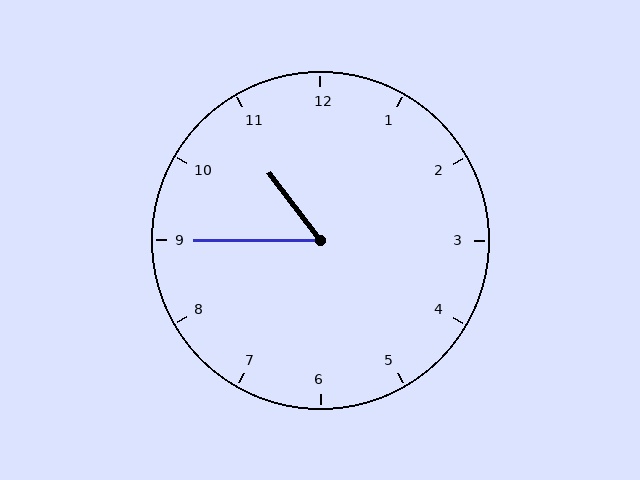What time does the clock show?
10:45.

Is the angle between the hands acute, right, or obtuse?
It is acute.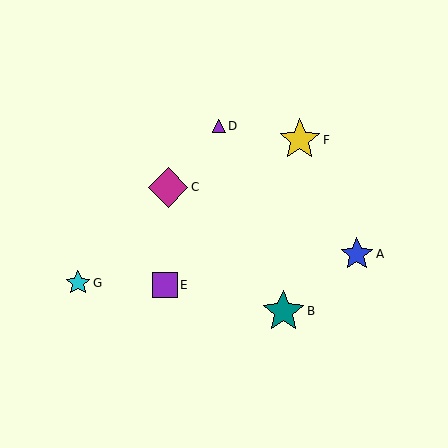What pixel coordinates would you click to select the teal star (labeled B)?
Click at (283, 311) to select the teal star B.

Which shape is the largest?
The teal star (labeled B) is the largest.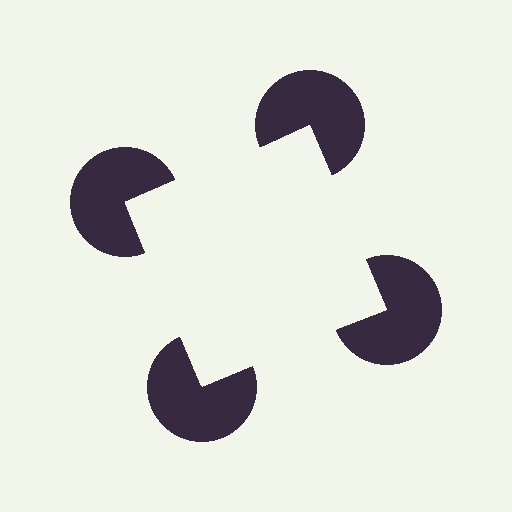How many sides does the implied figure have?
4 sides.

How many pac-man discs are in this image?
There are 4 — one at each vertex of the illusory square.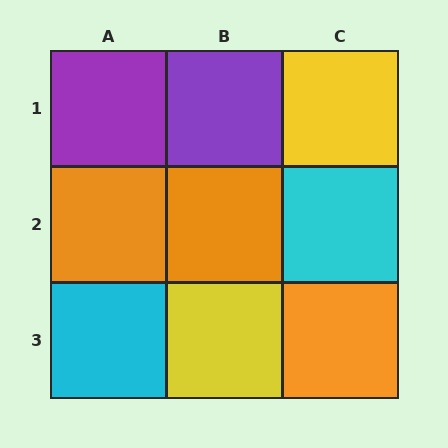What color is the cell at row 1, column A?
Purple.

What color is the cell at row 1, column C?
Yellow.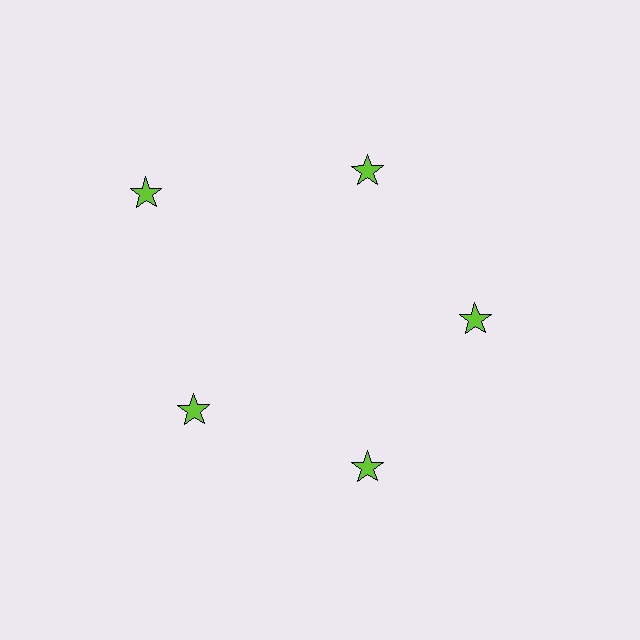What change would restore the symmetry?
The symmetry would be restored by moving it inward, back onto the ring so that all 5 stars sit at equal angles and equal distance from the center.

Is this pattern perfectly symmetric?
No. The 5 lime stars are arranged in a ring, but one element near the 10 o'clock position is pushed outward from the center, breaking the 5-fold rotational symmetry.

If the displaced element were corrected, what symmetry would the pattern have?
It would have 5-fold rotational symmetry — the pattern would map onto itself every 72 degrees.